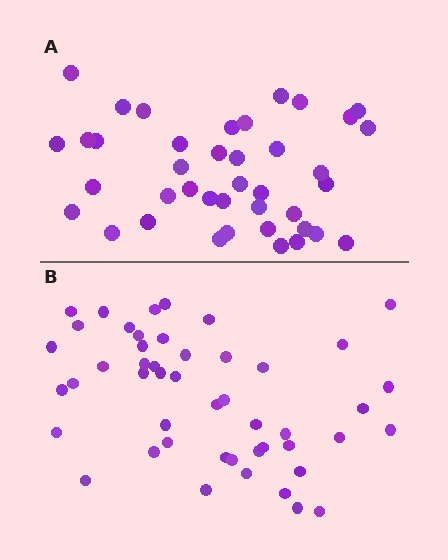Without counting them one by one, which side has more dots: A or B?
Region B (the bottom region) has more dots.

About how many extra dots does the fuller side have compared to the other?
Region B has roughly 8 or so more dots than region A.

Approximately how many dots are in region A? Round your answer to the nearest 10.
About 40 dots.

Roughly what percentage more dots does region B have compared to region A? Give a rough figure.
About 20% more.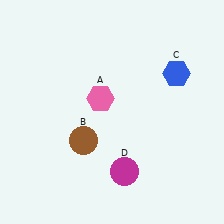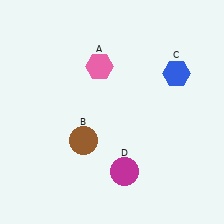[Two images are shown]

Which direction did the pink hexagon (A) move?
The pink hexagon (A) moved up.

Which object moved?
The pink hexagon (A) moved up.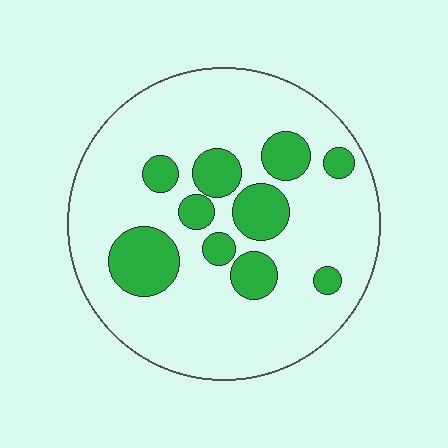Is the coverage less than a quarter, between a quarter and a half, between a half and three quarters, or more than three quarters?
Less than a quarter.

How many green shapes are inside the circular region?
10.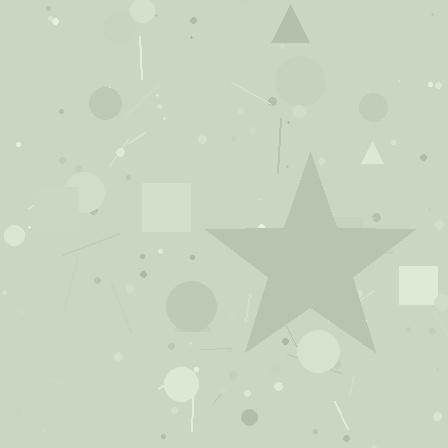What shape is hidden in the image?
A star is hidden in the image.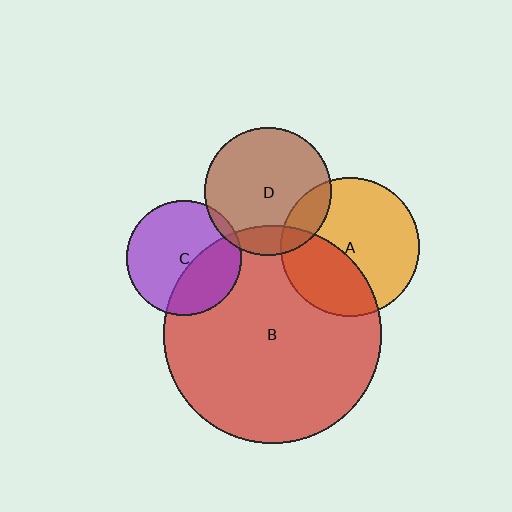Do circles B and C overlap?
Yes.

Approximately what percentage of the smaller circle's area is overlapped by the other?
Approximately 35%.